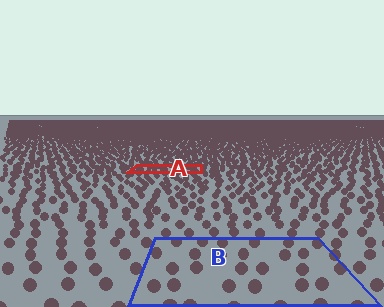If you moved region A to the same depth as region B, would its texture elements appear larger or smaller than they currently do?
They would appear larger. At a closer depth, the same texture elements are projected at a bigger on-screen size.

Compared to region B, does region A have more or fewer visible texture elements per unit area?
Region A has more texture elements per unit area — they are packed more densely because it is farther away.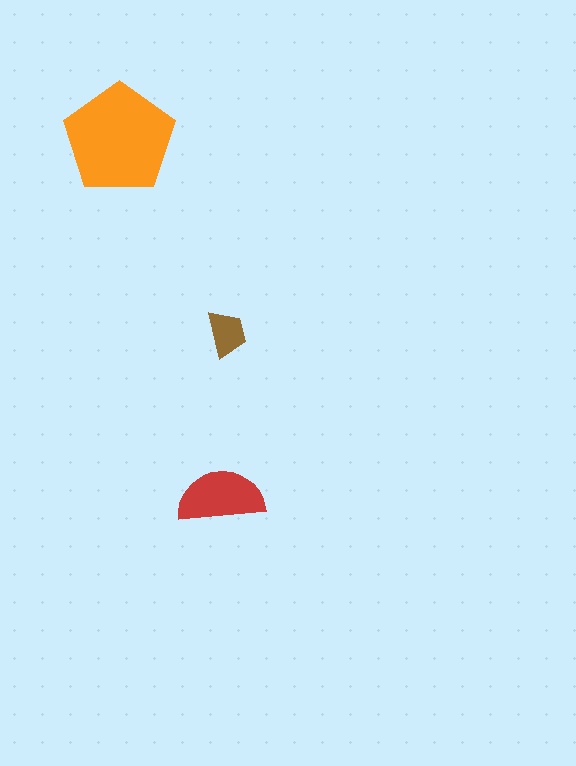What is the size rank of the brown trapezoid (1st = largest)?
3rd.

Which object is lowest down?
The red semicircle is bottommost.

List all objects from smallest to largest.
The brown trapezoid, the red semicircle, the orange pentagon.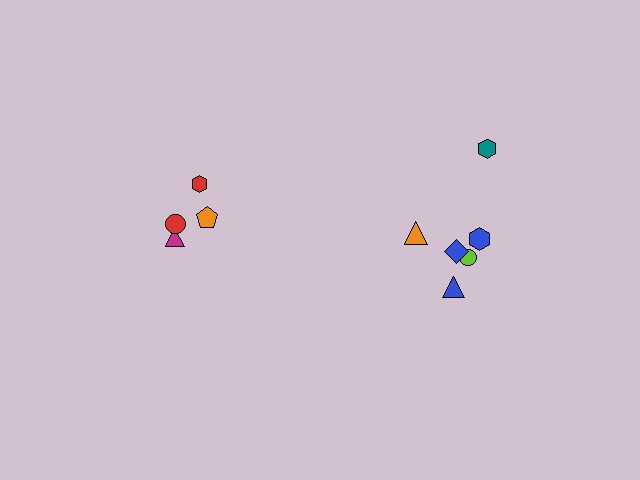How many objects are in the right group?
There are 6 objects.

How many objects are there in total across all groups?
There are 10 objects.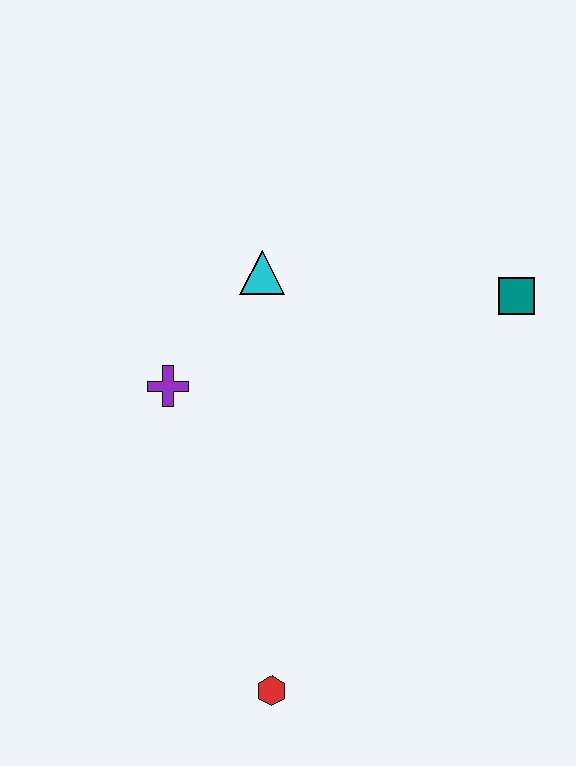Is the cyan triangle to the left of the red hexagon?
Yes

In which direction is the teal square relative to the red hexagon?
The teal square is above the red hexagon.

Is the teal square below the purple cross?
No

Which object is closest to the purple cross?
The cyan triangle is closest to the purple cross.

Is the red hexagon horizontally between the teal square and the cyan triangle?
Yes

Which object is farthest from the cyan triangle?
The red hexagon is farthest from the cyan triangle.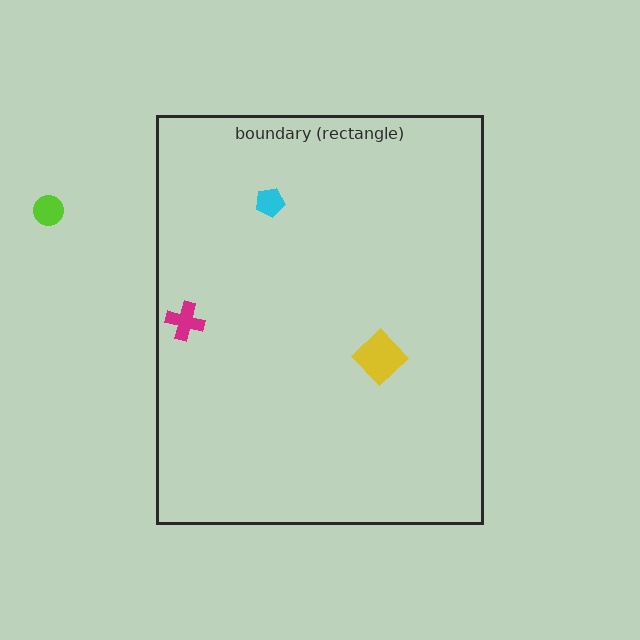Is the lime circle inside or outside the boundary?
Outside.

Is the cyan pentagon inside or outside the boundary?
Inside.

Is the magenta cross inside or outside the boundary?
Inside.